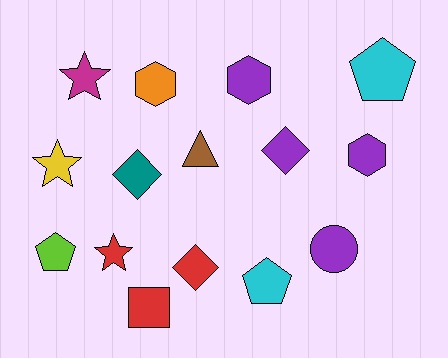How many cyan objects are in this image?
There are 2 cyan objects.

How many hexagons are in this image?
There are 3 hexagons.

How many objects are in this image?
There are 15 objects.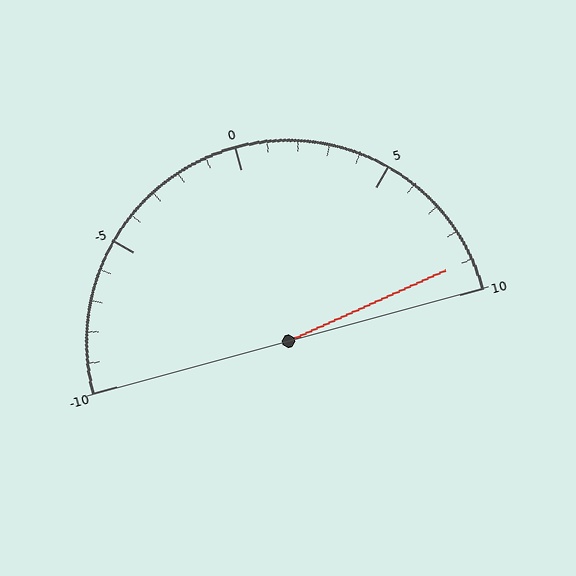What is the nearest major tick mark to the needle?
The nearest major tick mark is 10.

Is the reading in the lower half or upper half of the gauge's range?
The reading is in the upper half of the range (-10 to 10).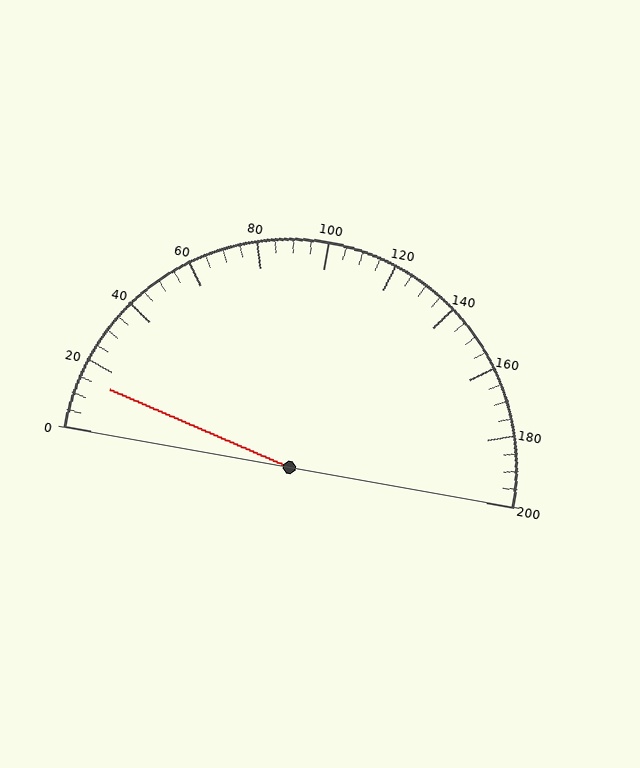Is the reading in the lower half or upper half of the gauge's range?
The reading is in the lower half of the range (0 to 200).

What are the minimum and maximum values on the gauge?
The gauge ranges from 0 to 200.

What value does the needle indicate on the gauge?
The needle indicates approximately 15.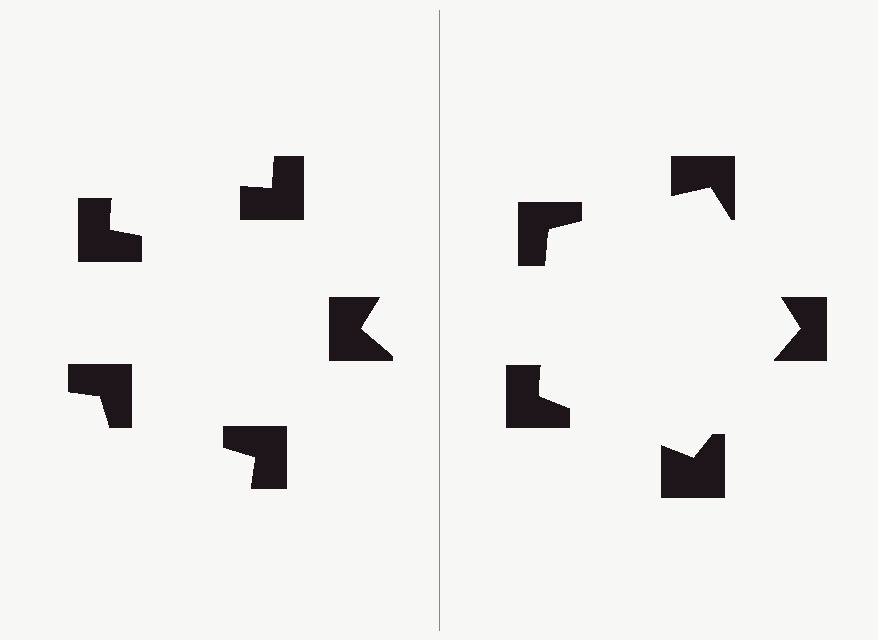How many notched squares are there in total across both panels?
10 — 5 on each side.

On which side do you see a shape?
An illusory pentagon appears on the right side. On the left side the wedge cuts are rotated, so no coherent shape forms.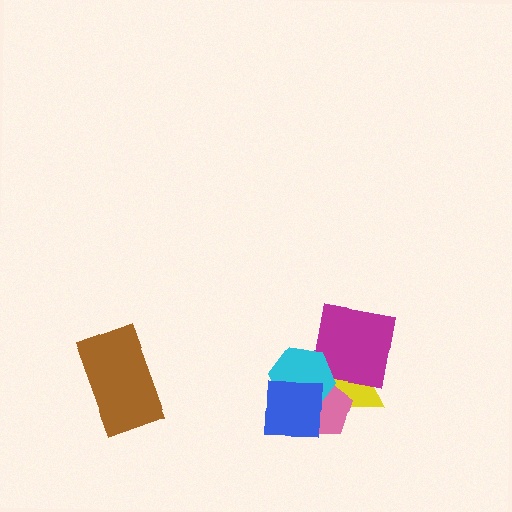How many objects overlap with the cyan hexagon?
4 objects overlap with the cyan hexagon.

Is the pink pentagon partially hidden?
Yes, it is partially covered by another shape.